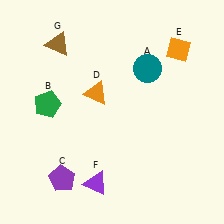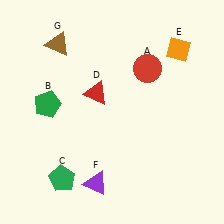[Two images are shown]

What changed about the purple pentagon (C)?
In Image 1, C is purple. In Image 2, it changed to green.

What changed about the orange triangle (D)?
In Image 1, D is orange. In Image 2, it changed to red.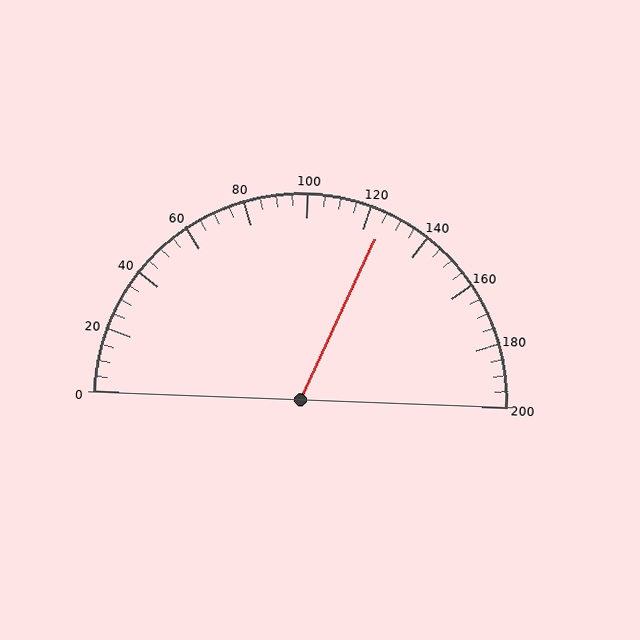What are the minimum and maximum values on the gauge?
The gauge ranges from 0 to 200.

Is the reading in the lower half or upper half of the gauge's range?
The reading is in the upper half of the range (0 to 200).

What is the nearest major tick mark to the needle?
The nearest major tick mark is 120.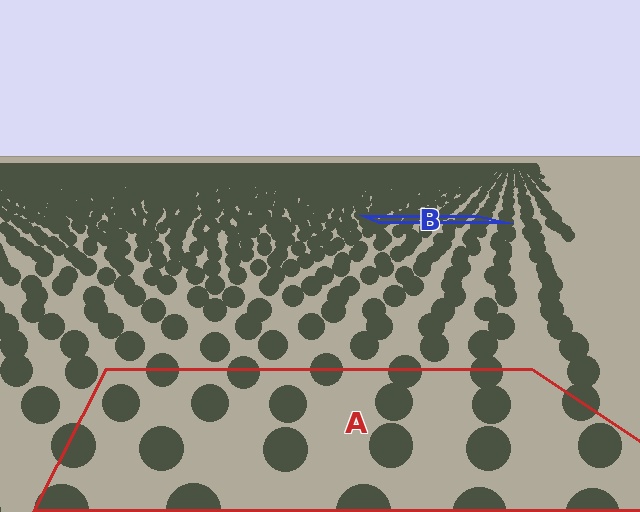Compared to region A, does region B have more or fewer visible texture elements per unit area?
Region B has more texture elements per unit area — they are packed more densely because it is farther away.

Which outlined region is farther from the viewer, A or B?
Region B is farther from the viewer — the texture elements inside it appear smaller and more densely packed.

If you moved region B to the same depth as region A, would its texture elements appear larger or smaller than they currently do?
They would appear larger. At a closer depth, the same texture elements are projected at a bigger on-screen size.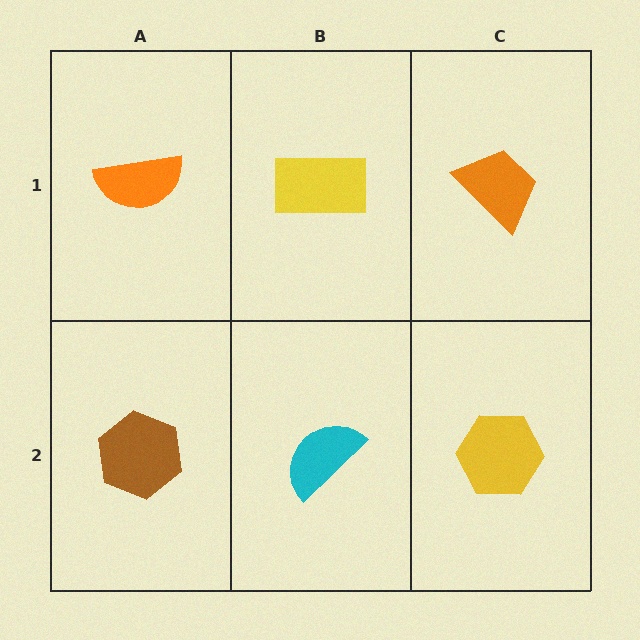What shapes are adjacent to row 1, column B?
A cyan semicircle (row 2, column B), an orange semicircle (row 1, column A), an orange trapezoid (row 1, column C).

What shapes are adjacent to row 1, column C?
A yellow hexagon (row 2, column C), a yellow rectangle (row 1, column B).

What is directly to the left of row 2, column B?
A brown hexagon.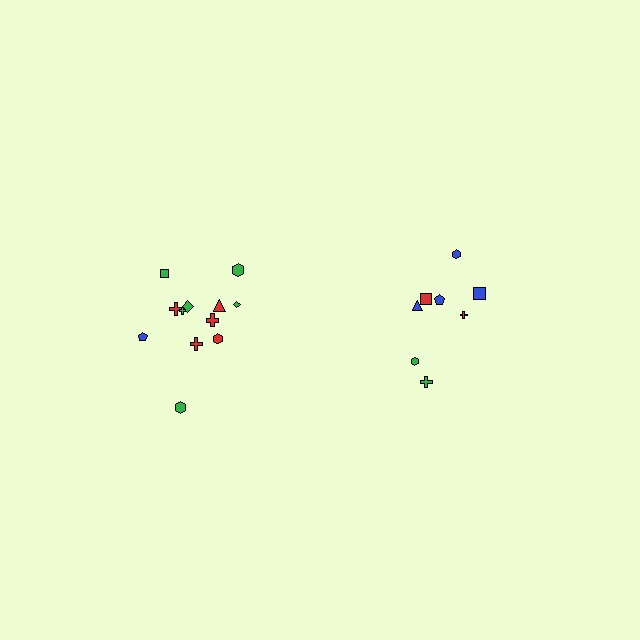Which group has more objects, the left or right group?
The left group.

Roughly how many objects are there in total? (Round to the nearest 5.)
Roughly 20 objects in total.